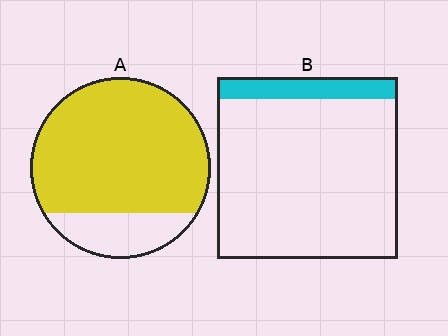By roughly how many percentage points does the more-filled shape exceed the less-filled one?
By roughly 70 percentage points (A over B).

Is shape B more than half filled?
No.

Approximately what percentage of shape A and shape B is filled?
A is approximately 80% and B is approximately 10%.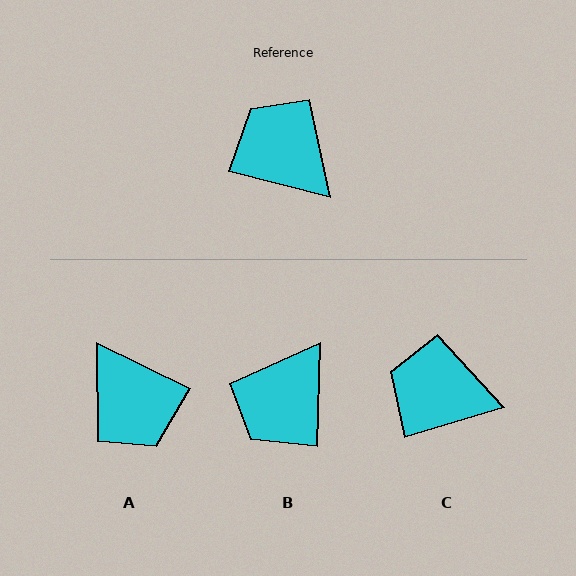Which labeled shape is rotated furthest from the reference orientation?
A, about 168 degrees away.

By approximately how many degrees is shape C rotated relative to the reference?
Approximately 30 degrees counter-clockwise.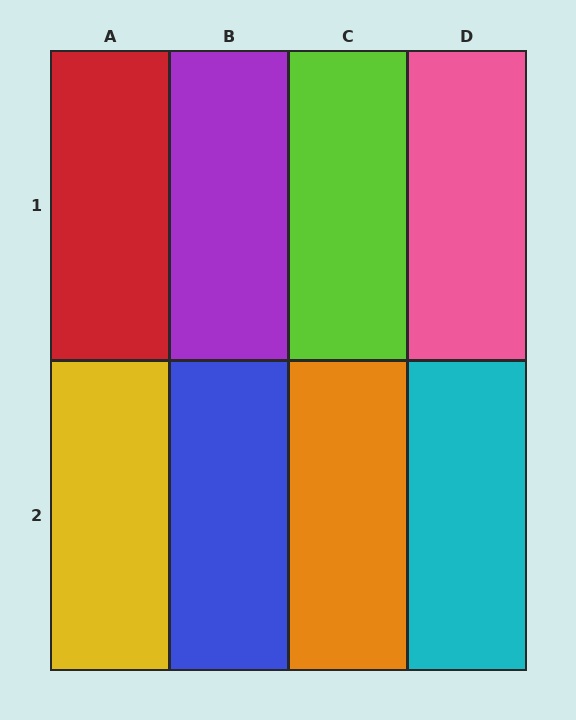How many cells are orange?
1 cell is orange.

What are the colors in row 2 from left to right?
Yellow, blue, orange, cyan.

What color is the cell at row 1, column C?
Lime.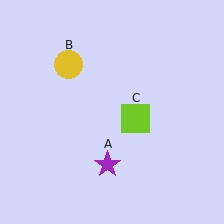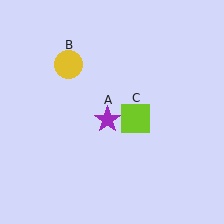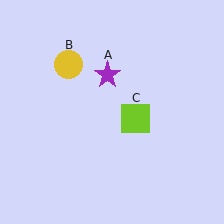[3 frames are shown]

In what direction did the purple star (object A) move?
The purple star (object A) moved up.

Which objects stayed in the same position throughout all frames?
Yellow circle (object B) and lime square (object C) remained stationary.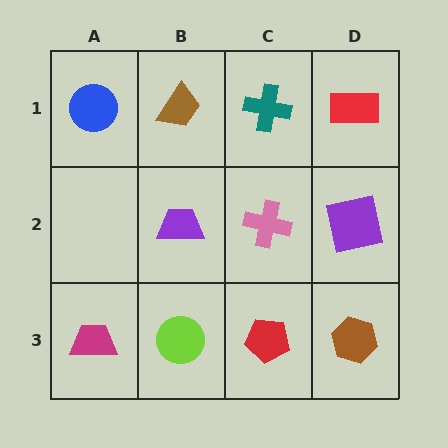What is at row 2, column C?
A pink cross.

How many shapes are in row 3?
4 shapes.